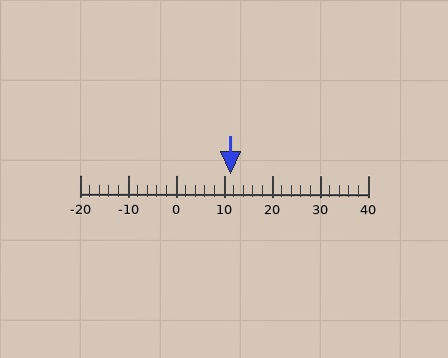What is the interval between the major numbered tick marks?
The major tick marks are spaced 10 units apart.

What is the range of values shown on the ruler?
The ruler shows values from -20 to 40.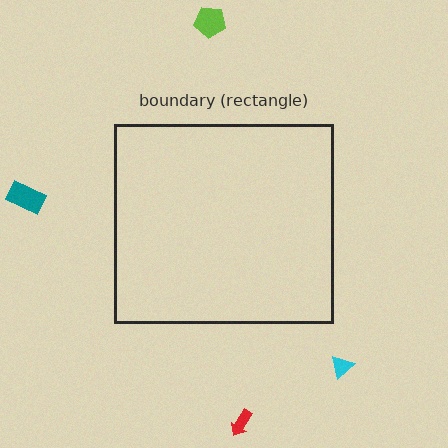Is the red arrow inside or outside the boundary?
Outside.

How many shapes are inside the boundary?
0 inside, 4 outside.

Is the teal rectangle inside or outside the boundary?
Outside.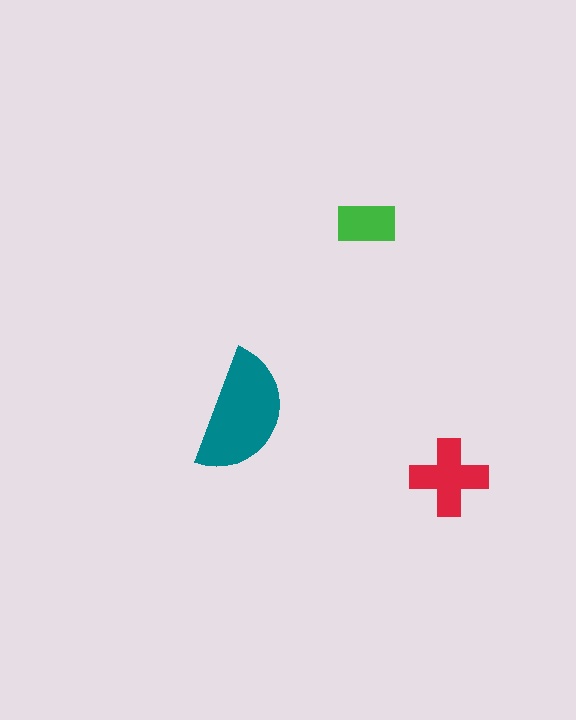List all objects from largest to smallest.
The teal semicircle, the red cross, the green rectangle.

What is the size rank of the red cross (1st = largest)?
2nd.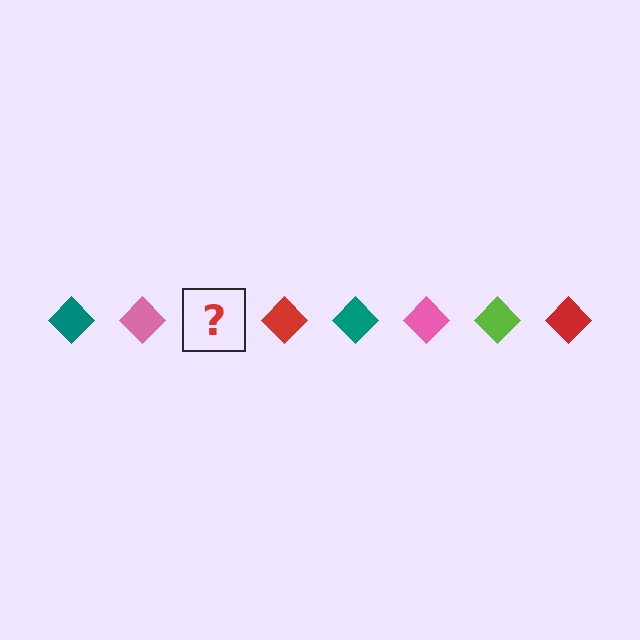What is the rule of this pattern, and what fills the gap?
The rule is that the pattern cycles through teal, pink, lime, red diamonds. The gap should be filled with a lime diamond.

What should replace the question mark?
The question mark should be replaced with a lime diamond.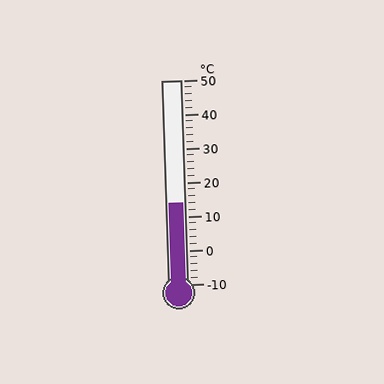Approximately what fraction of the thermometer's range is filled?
The thermometer is filled to approximately 40% of its range.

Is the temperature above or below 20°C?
The temperature is below 20°C.